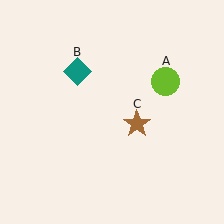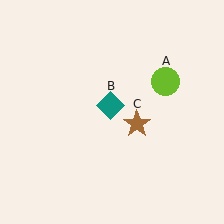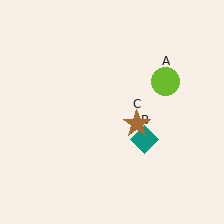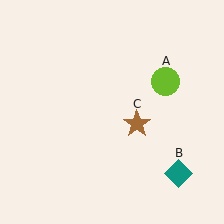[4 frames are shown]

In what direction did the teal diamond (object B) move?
The teal diamond (object B) moved down and to the right.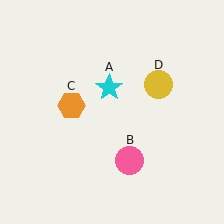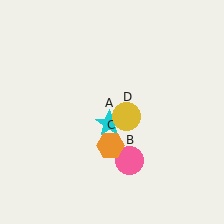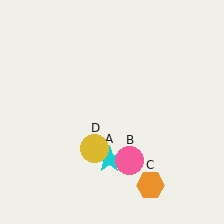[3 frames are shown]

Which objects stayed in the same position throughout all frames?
Pink circle (object B) remained stationary.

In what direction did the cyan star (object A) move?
The cyan star (object A) moved down.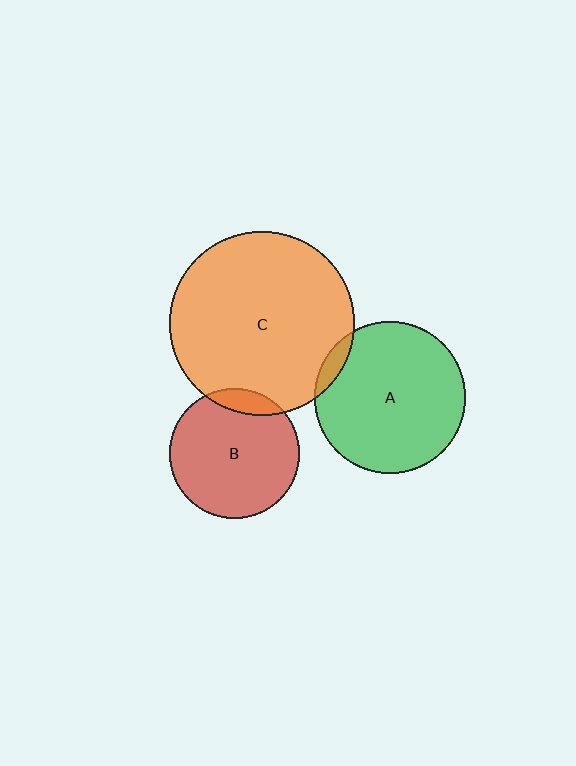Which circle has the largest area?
Circle C (orange).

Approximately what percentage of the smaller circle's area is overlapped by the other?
Approximately 5%.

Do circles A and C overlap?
Yes.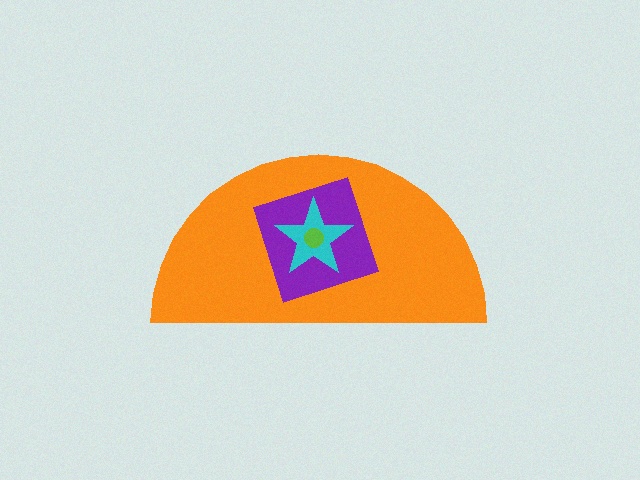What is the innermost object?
The lime circle.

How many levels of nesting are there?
4.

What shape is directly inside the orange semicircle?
The purple diamond.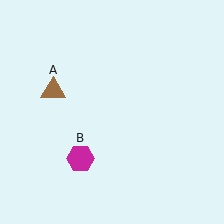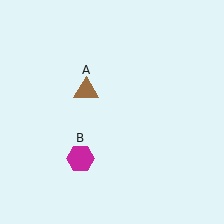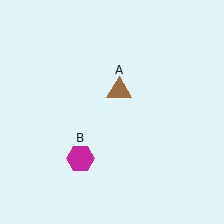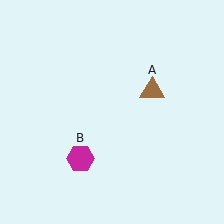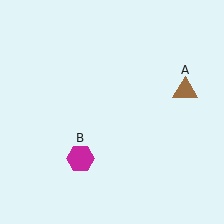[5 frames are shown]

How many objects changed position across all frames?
1 object changed position: brown triangle (object A).